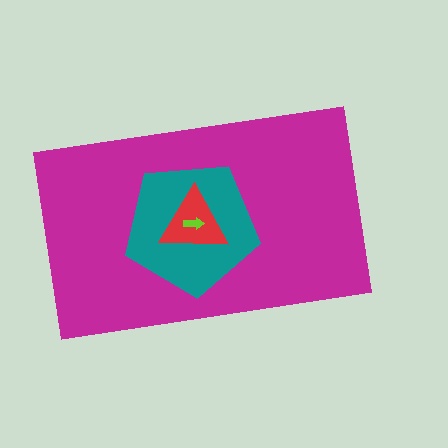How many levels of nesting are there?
4.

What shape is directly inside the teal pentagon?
The red triangle.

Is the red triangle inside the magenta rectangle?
Yes.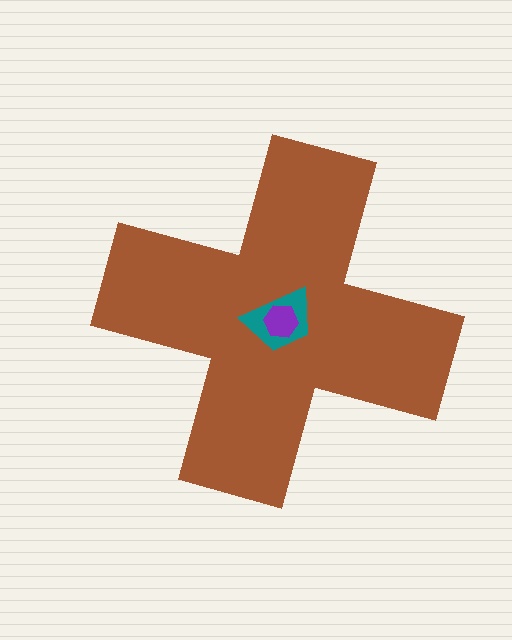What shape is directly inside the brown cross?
The teal trapezoid.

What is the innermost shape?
The purple hexagon.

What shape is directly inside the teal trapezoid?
The purple hexagon.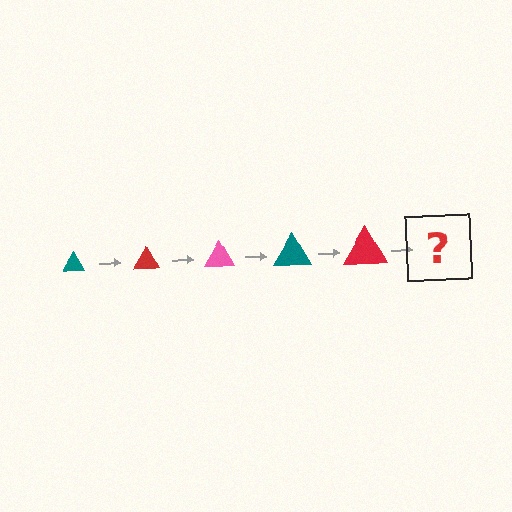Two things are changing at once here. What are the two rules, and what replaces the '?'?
The two rules are that the triangle grows larger each step and the color cycles through teal, red, and pink. The '?' should be a pink triangle, larger than the previous one.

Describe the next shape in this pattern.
It should be a pink triangle, larger than the previous one.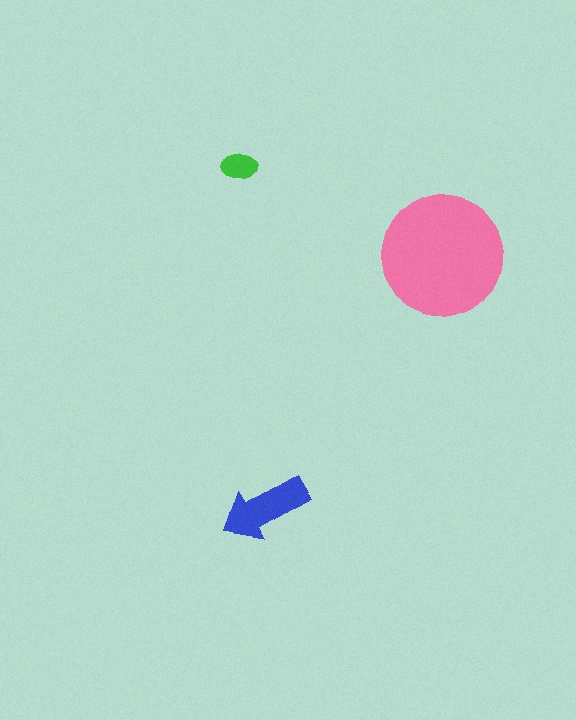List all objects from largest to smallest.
The pink circle, the blue arrow, the green ellipse.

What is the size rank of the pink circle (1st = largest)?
1st.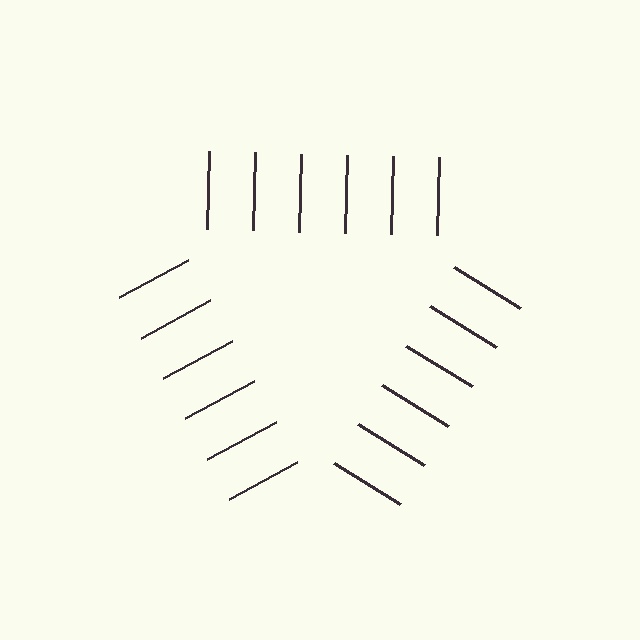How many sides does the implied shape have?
3 sides — the line-ends trace a triangle.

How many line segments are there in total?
18 — 6 along each of the 3 edges.